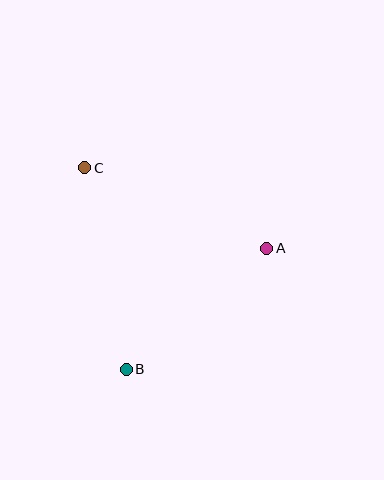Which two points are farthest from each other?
Points B and C are farthest from each other.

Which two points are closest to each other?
Points A and B are closest to each other.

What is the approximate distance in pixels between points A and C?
The distance between A and C is approximately 199 pixels.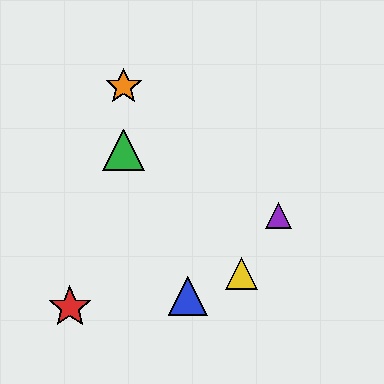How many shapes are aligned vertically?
2 shapes (the green triangle, the orange star) are aligned vertically.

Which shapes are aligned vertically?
The green triangle, the orange star are aligned vertically.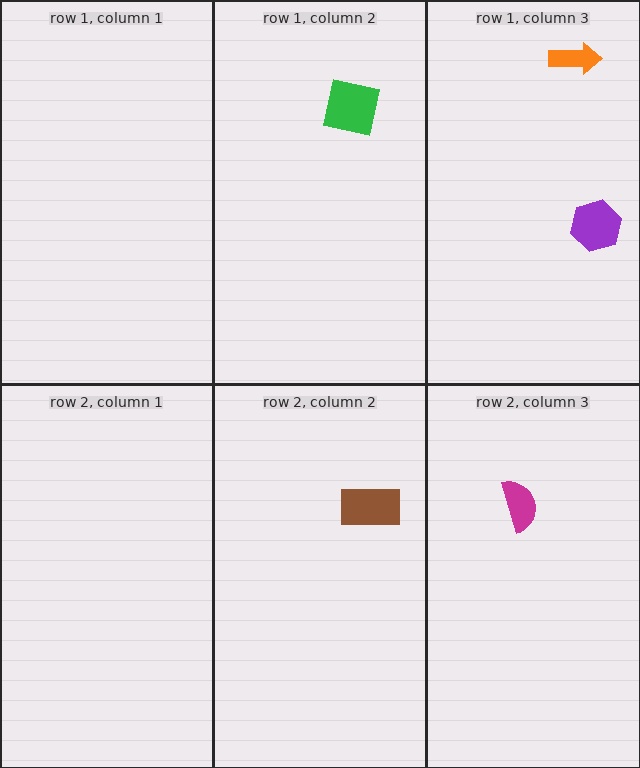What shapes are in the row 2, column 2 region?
The brown rectangle.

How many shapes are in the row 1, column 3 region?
2.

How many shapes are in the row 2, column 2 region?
1.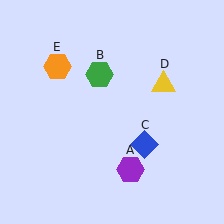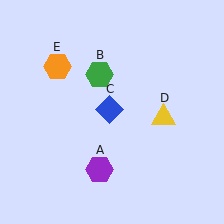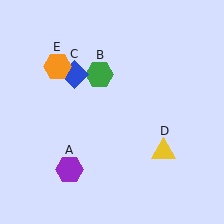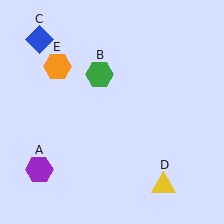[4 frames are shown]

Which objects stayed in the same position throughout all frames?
Green hexagon (object B) and orange hexagon (object E) remained stationary.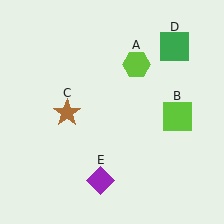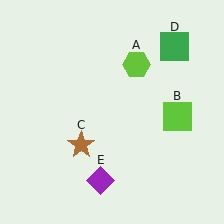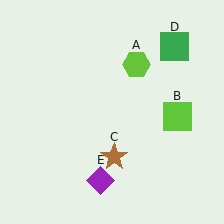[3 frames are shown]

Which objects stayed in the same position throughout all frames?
Lime hexagon (object A) and lime square (object B) and green square (object D) and purple diamond (object E) remained stationary.